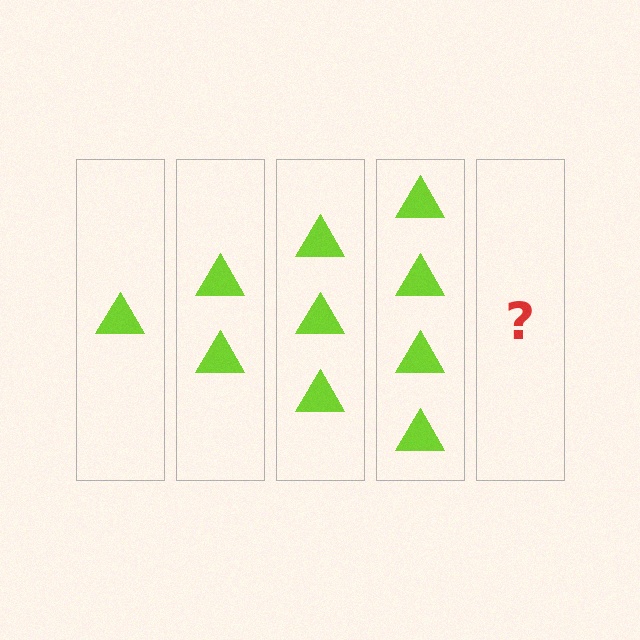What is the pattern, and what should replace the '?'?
The pattern is that each step adds one more triangle. The '?' should be 5 triangles.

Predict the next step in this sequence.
The next step is 5 triangles.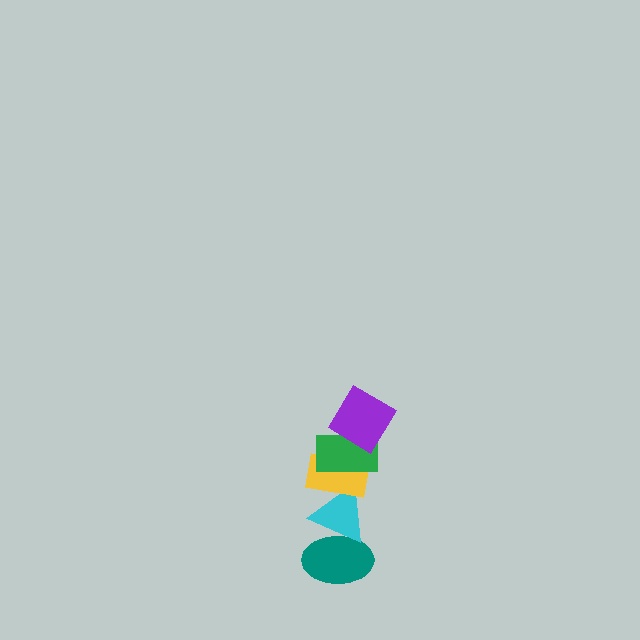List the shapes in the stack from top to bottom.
From top to bottom: the purple diamond, the green rectangle, the yellow rectangle, the cyan triangle, the teal ellipse.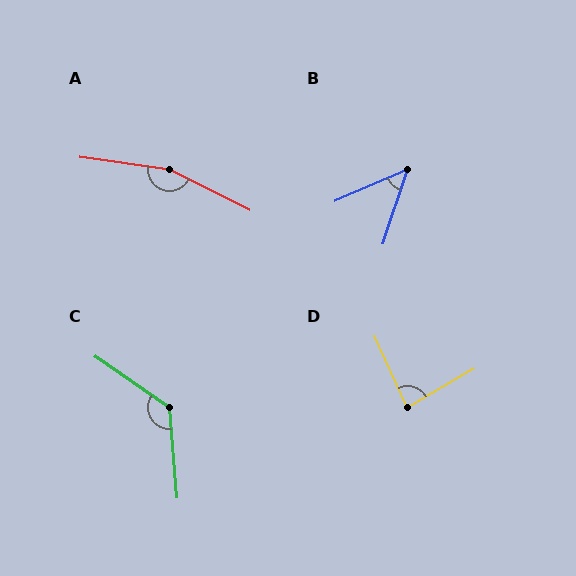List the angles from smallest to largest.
B (48°), D (84°), C (129°), A (162°).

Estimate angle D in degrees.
Approximately 84 degrees.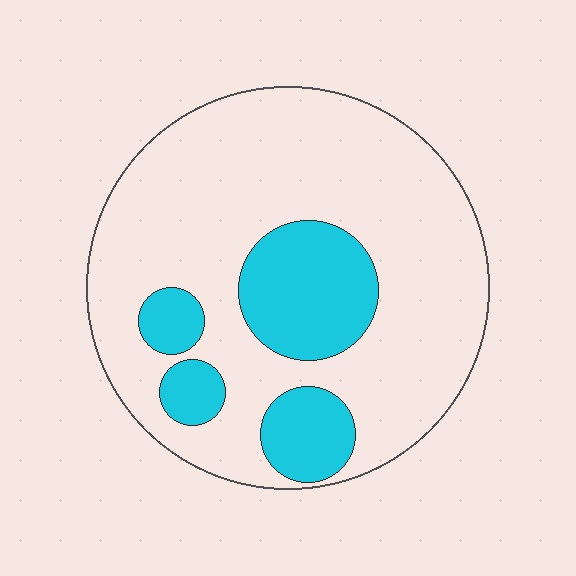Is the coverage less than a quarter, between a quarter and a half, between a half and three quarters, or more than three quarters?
Less than a quarter.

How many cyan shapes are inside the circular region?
4.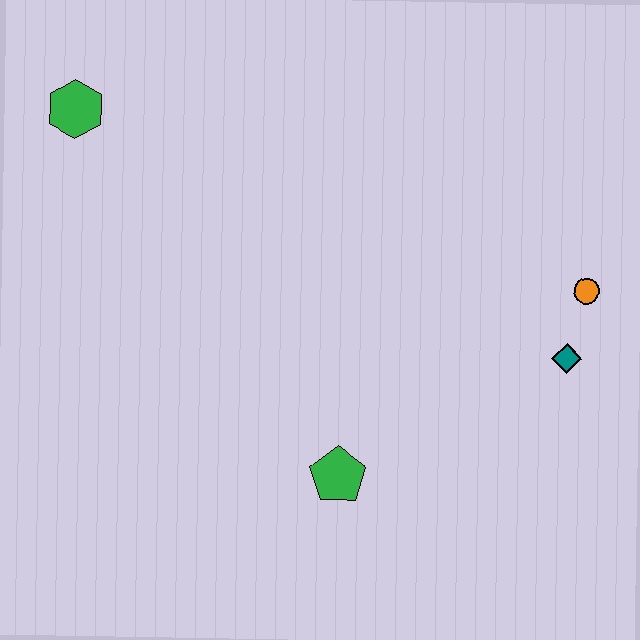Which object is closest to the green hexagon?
The green pentagon is closest to the green hexagon.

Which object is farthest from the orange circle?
The green hexagon is farthest from the orange circle.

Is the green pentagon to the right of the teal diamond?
No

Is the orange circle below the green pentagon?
No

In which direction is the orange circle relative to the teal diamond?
The orange circle is above the teal diamond.